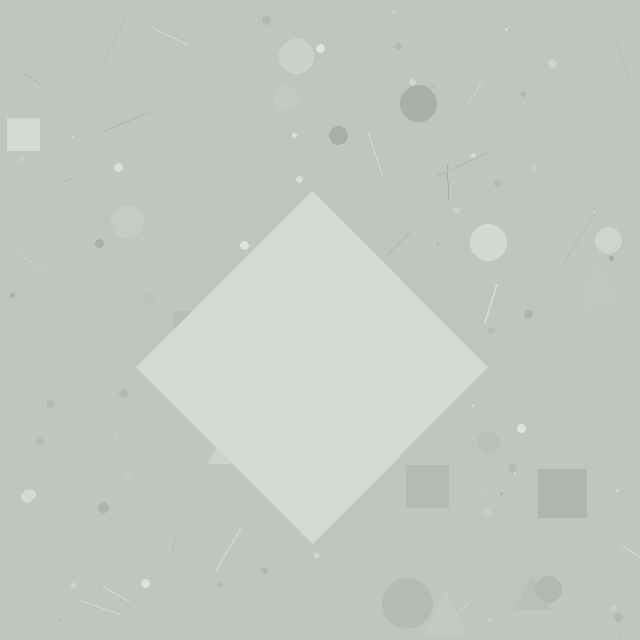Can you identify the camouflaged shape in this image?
The camouflaged shape is a diamond.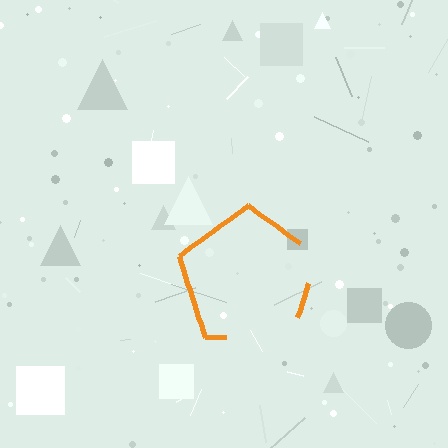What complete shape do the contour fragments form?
The contour fragments form a pentagon.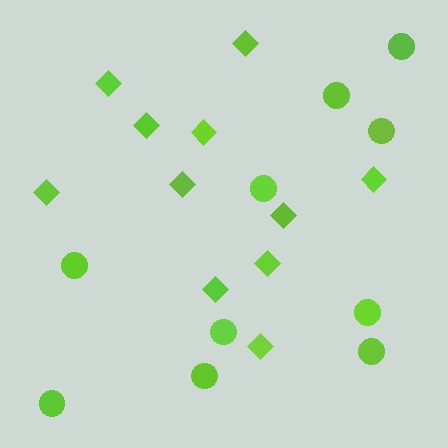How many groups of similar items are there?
There are 2 groups: one group of circles (10) and one group of diamonds (11).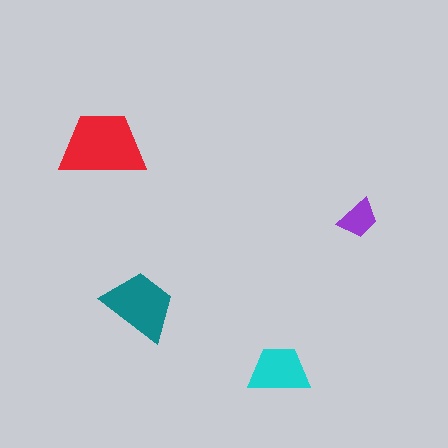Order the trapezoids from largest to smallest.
the red one, the teal one, the cyan one, the purple one.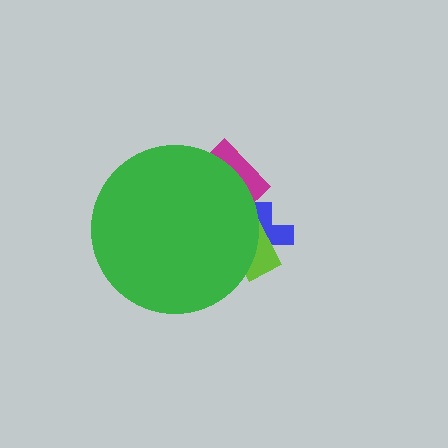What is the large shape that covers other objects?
A green circle.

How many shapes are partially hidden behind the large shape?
4 shapes are partially hidden.